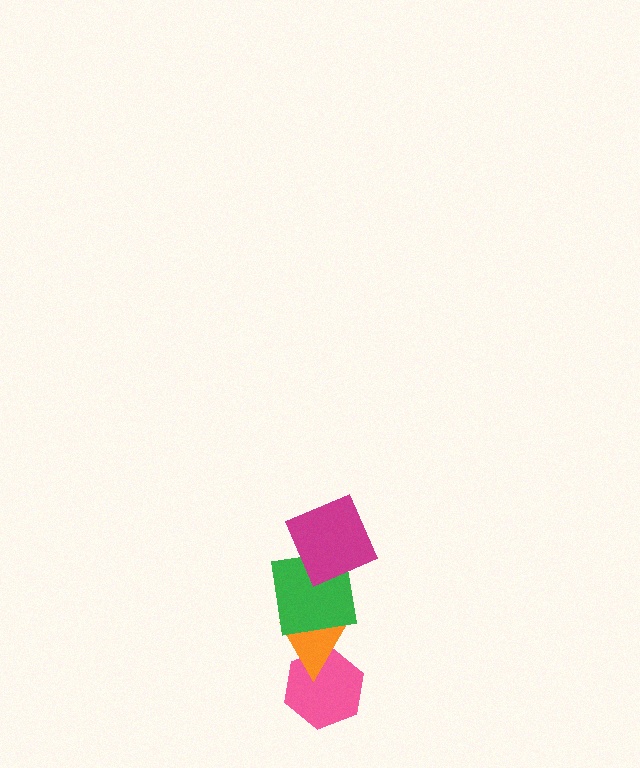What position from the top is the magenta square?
The magenta square is 1st from the top.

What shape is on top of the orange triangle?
The green square is on top of the orange triangle.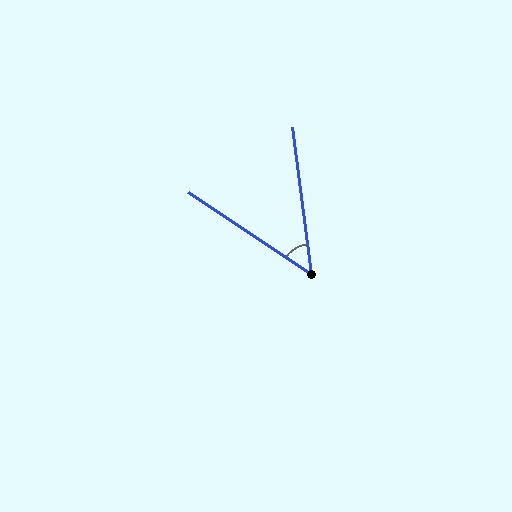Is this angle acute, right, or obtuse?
It is acute.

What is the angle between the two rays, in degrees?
Approximately 49 degrees.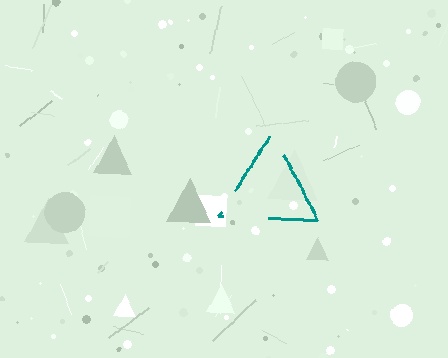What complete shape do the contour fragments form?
The contour fragments form a triangle.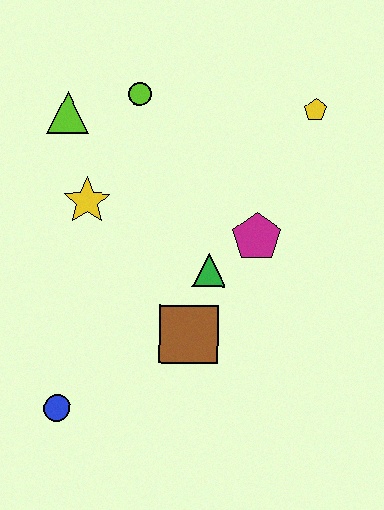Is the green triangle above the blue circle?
Yes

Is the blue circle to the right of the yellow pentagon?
No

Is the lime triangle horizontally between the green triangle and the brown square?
No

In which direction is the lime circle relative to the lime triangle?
The lime circle is to the right of the lime triangle.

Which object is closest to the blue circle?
The brown square is closest to the blue circle.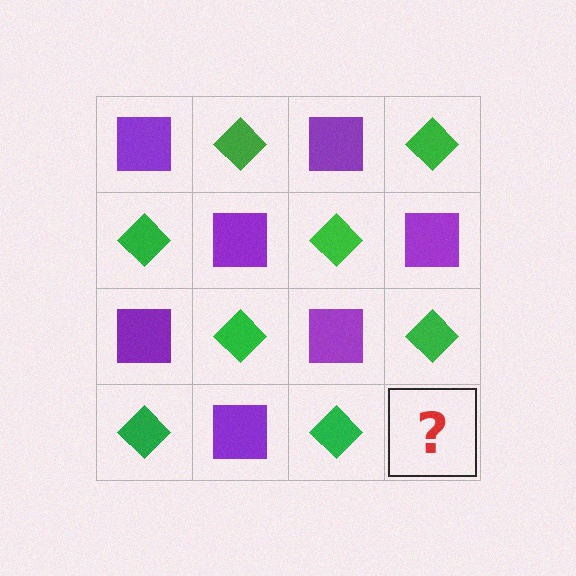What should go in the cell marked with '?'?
The missing cell should contain a purple square.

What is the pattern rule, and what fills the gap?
The rule is that it alternates purple square and green diamond in a checkerboard pattern. The gap should be filled with a purple square.